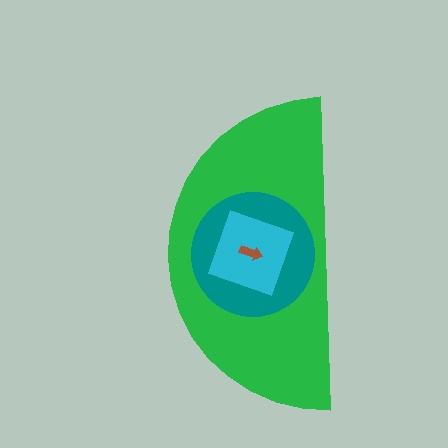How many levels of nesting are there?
4.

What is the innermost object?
The brown arrow.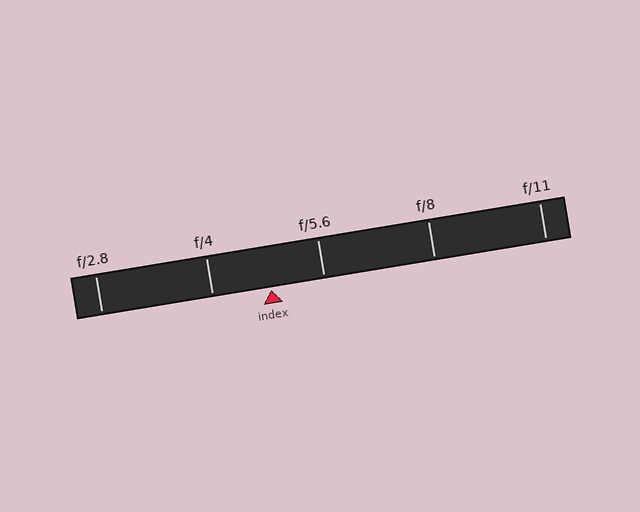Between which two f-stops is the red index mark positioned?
The index mark is between f/4 and f/5.6.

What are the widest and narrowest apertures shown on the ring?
The widest aperture shown is f/2.8 and the narrowest is f/11.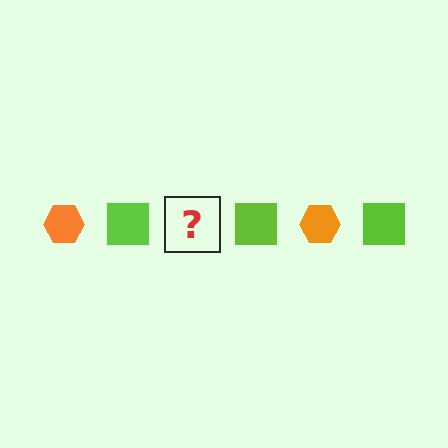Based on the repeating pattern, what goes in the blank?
The blank should be an orange hexagon.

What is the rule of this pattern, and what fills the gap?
The rule is that the pattern alternates between orange hexagon and lime square. The gap should be filled with an orange hexagon.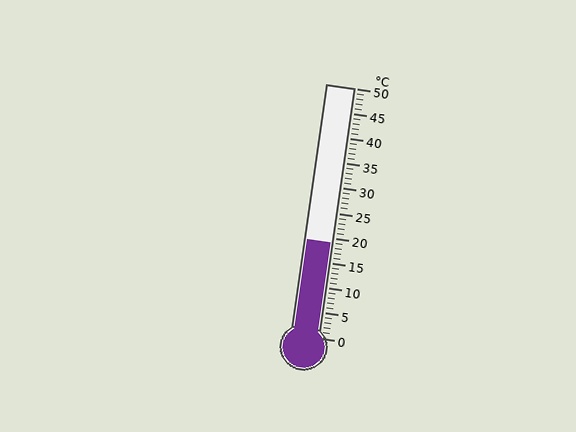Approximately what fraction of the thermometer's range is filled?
The thermometer is filled to approximately 40% of its range.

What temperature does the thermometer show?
The thermometer shows approximately 19°C.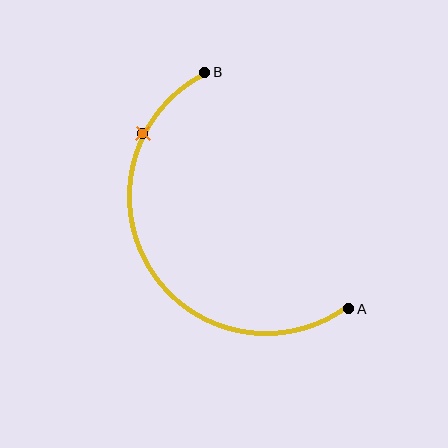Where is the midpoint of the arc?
The arc midpoint is the point on the curve farthest from the straight line joining A and B. It sits to the left of that line.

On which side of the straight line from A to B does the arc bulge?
The arc bulges to the left of the straight line connecting A and B.